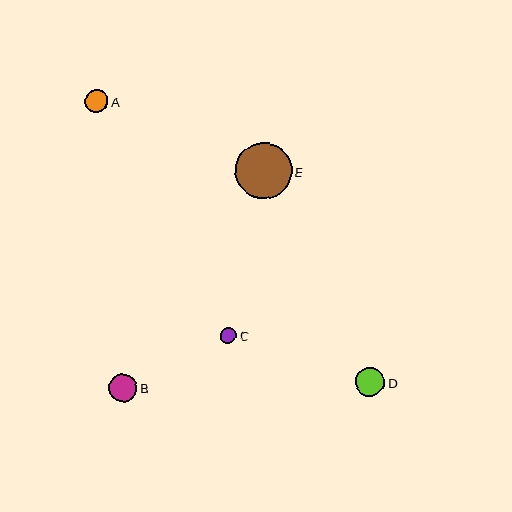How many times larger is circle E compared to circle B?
Circle E is approximately 2.0 times the size of circle B.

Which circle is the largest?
Circle E is the largest with a size of approximately 57 pixels.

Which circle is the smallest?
Circle C is the smallest with a size of approximately 17 pixels.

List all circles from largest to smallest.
From largest to smallest: E, D, B, A, C.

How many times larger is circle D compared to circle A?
Circle D is approximately 1.3 times the size of circle A.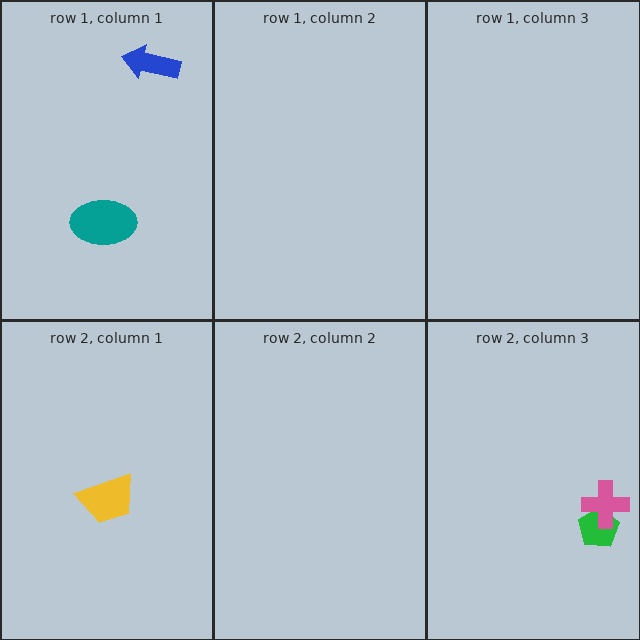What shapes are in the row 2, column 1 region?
The yellow trapezoid.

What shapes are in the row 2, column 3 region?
The green pentagon, the pink cross.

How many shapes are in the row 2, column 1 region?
1.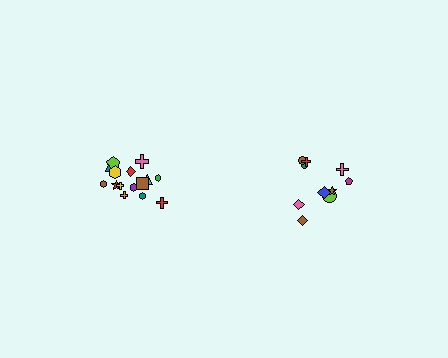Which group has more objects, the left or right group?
The left group.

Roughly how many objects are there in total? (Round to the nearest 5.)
Roughly 25 objects in total.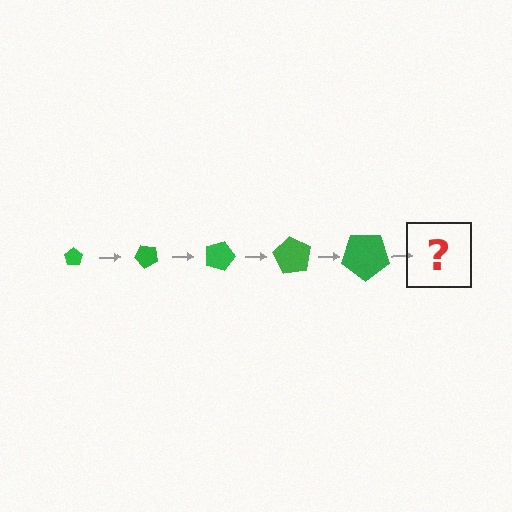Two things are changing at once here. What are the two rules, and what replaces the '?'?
The two rules are that the pentagon grows larger each step and it rotates 45 degrees each step. The '?' should be a pentagon, larger than the previous one and rotated 225 degrees from the start.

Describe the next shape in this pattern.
It should be a pentagon, larger than the previous one and rotated 225 degrees from the start.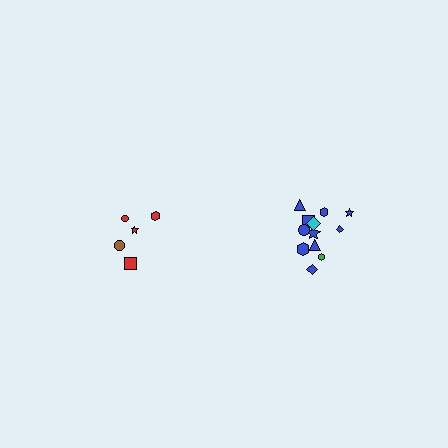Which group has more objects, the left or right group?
The right group.